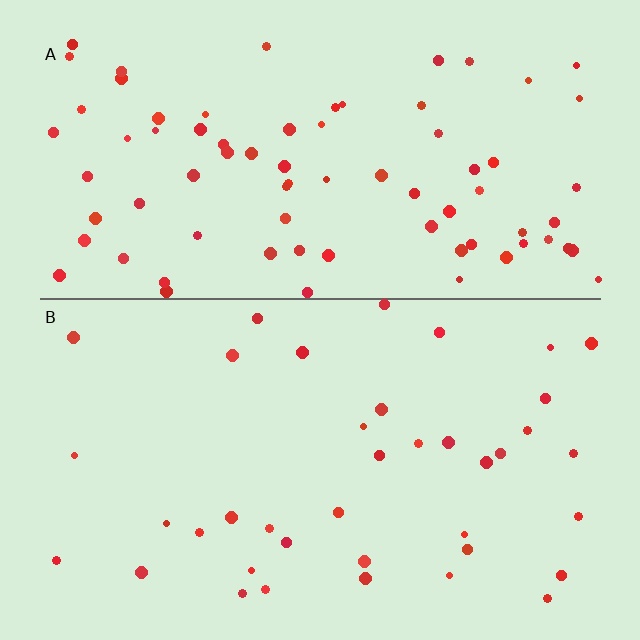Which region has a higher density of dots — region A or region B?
A (the top).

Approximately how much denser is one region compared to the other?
Approximately 2.0× — region A over region B.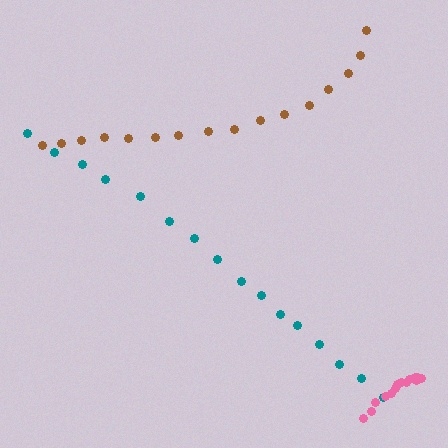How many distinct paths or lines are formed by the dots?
There are 3 distinct paths.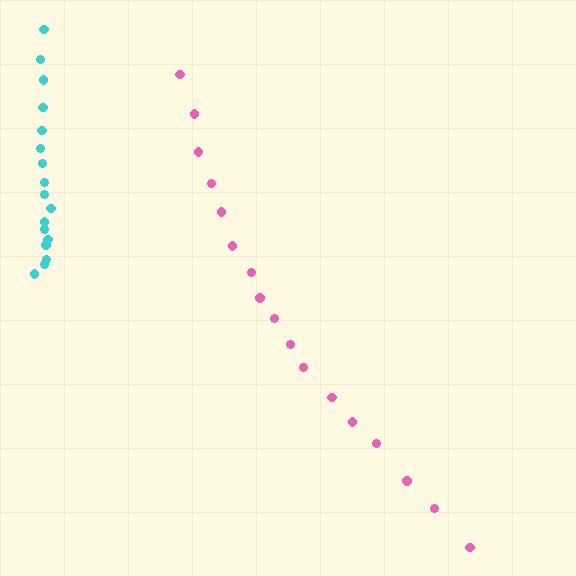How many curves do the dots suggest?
There are 2 distinct paths.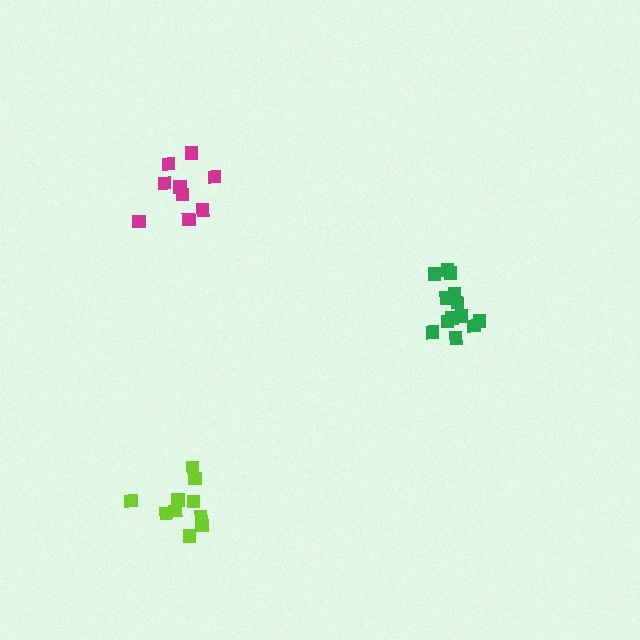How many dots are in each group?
Group 1: 9 dots, Group 2: 10 dots, Group 3: 13 dots (32 total).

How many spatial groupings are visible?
There are 3 spatial groupings.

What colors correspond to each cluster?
The clusters are colored: magenta, lime, green.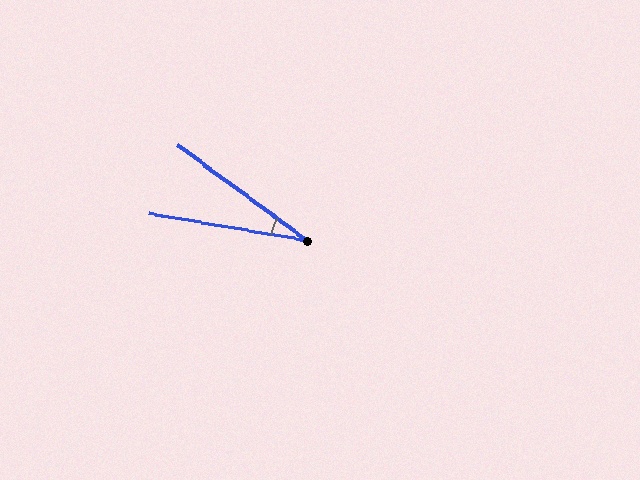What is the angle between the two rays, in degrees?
Approximately 27 degrees.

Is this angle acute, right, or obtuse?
It is acute.